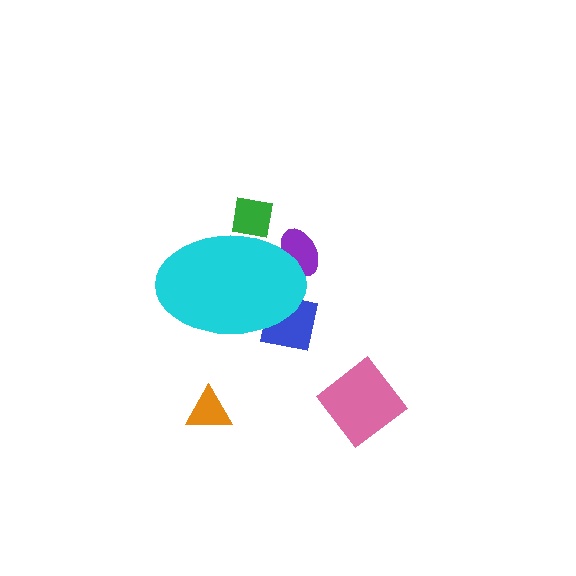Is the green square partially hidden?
Yes, the green square is partially hidden behind the cyan ellipse.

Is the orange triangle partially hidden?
No, the orange triangle is fully visible.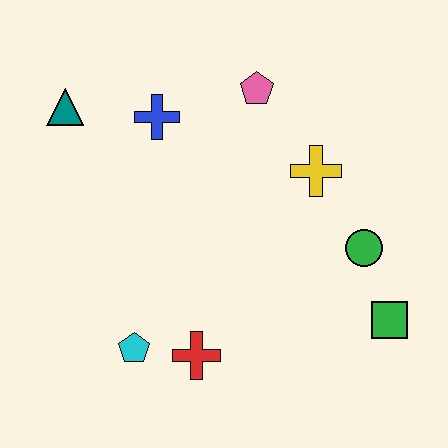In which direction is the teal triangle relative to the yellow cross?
The teal triangle is to the left of the yellow cross.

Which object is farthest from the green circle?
The teal triangle is farthest from the green circle.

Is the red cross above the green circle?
No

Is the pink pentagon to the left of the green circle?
Yes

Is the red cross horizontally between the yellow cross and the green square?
No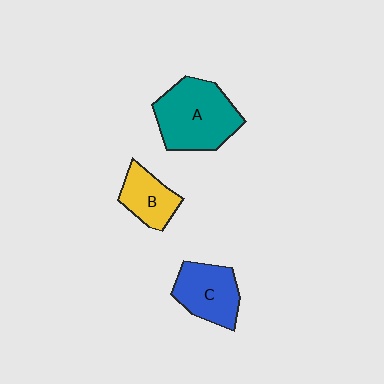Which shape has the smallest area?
Shape B (yellow).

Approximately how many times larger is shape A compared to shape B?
Approximately 1.9 times.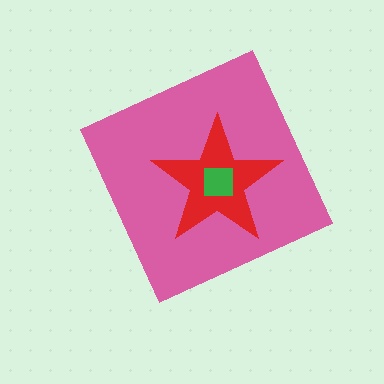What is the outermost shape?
The pink diamond.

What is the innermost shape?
The green square.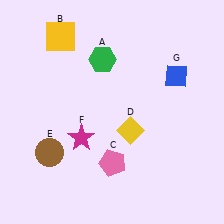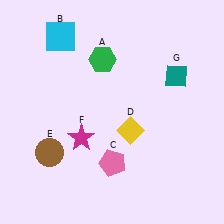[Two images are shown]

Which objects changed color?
B changed from yellow to cyan. G changed from blue to teal.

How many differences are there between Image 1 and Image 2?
There are 2 differences between the two images.